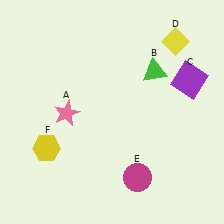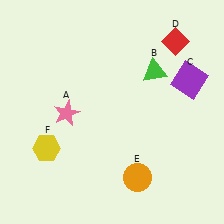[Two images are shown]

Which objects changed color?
D changed from yellow to red. E changed from magenta to orange.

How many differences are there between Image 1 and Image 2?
There are 2 differences between the two images.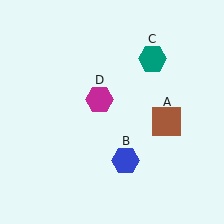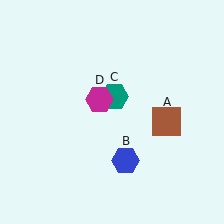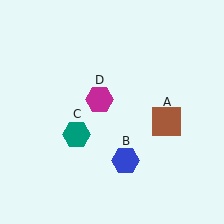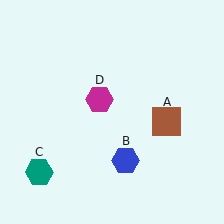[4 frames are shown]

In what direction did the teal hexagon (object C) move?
The teal hexagon (object C) moved down and to the left.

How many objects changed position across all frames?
1 object changed position: teal hexagon (object C).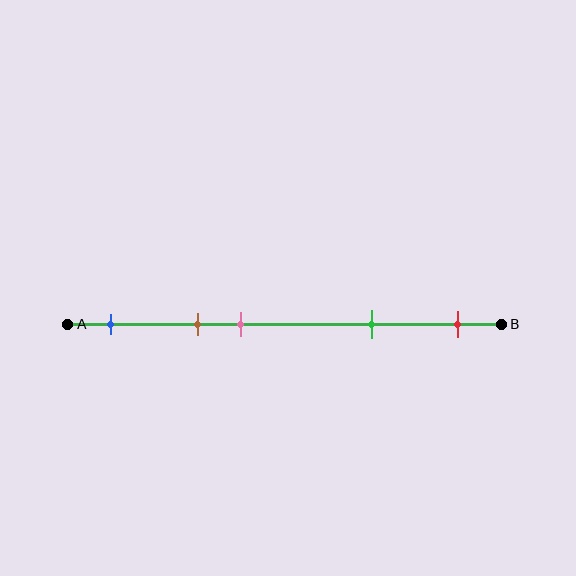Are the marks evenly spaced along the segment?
No, the marks are not evenly spaced.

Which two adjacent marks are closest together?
The brown and pink marks are the closest adjacent pair.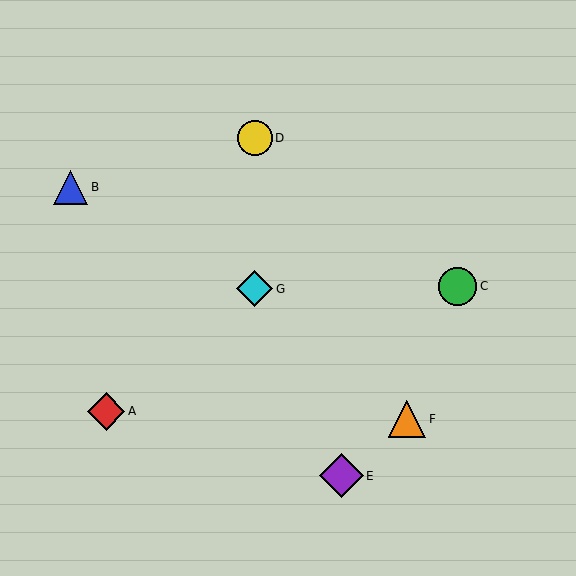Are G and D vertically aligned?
Yes, both are at x≈255.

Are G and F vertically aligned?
No, G is at x≈255 and F is at x≈407.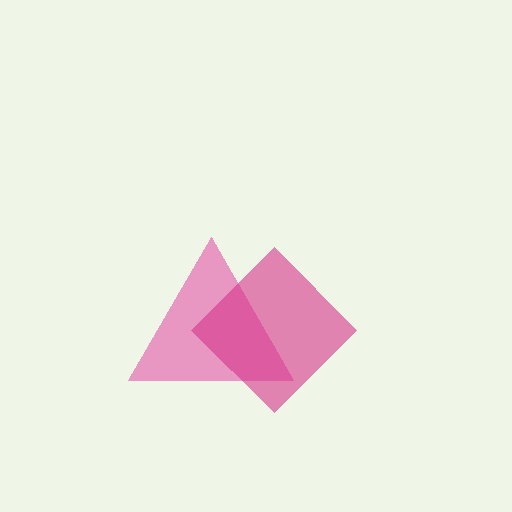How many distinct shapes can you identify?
There are 2 distinct shapes: a pink triangle, a magenta diamond.